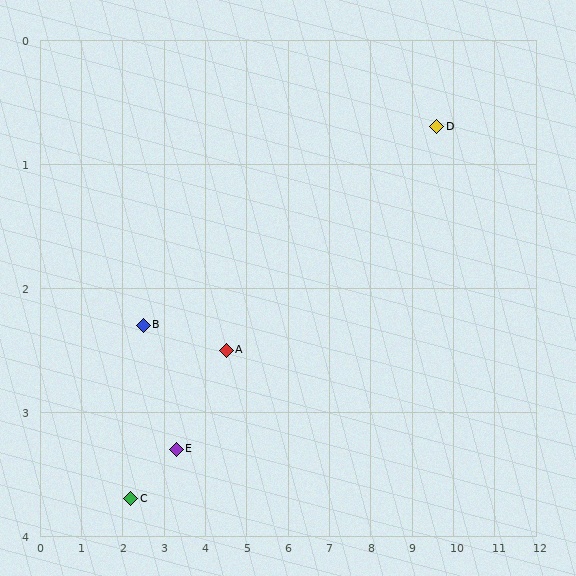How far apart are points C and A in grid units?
Points C and A are about 2.6 grid units apart.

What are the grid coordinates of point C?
Point C is at approximately (2.2, 3.7).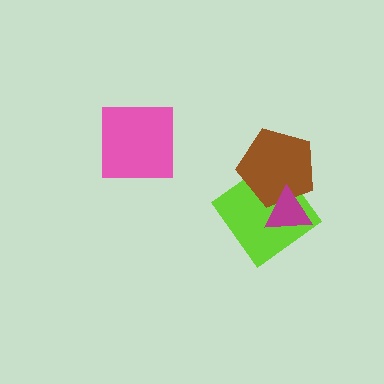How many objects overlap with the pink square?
0 objects overlap with the pink square.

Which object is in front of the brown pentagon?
The magenta triangle is in front of the brown pentagon.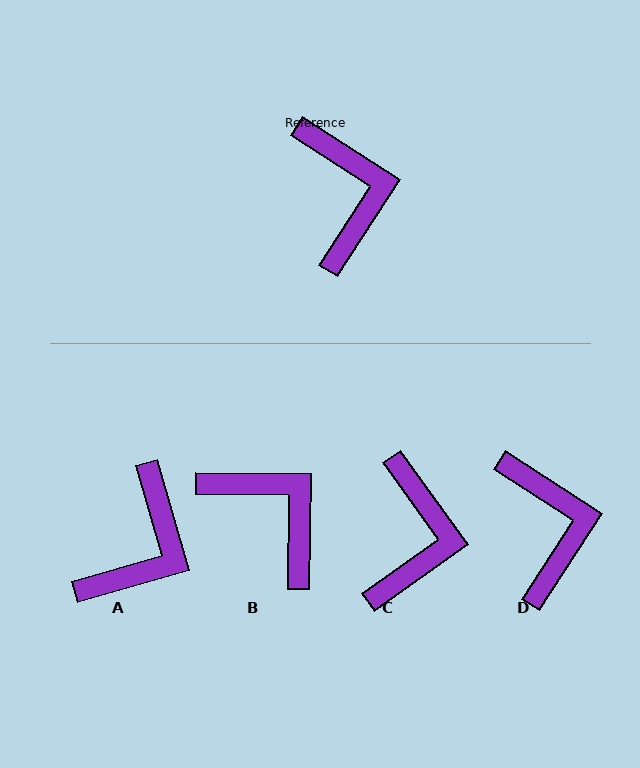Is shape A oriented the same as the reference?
No, it is off by about 41 degrees.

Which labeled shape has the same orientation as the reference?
D.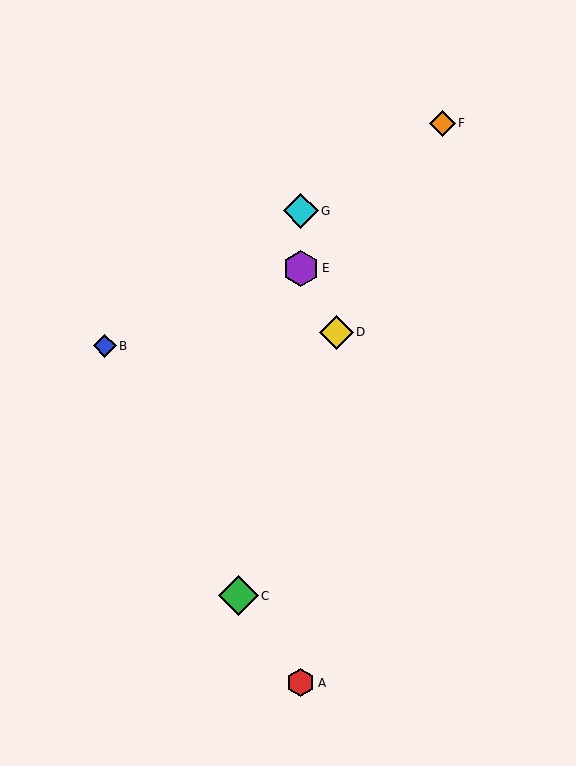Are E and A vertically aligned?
Yes, both are at x≈301.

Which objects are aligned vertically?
Objects A, E, G are aligned vertically.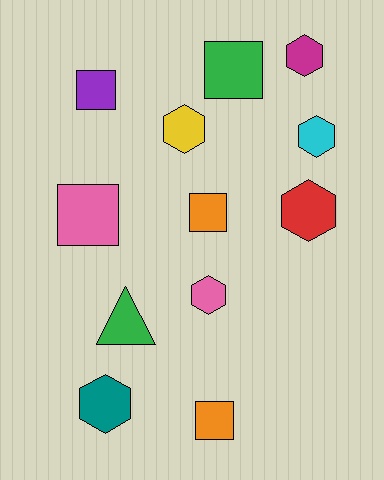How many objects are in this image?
There are 12 objects.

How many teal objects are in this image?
There is 1 teal object.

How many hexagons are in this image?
There are 6 hexagons.